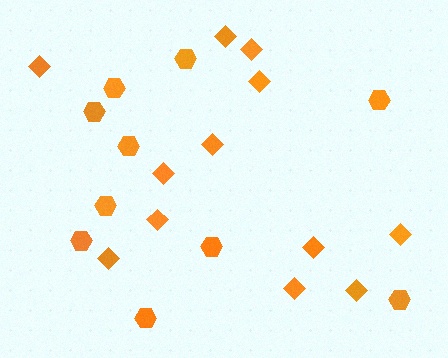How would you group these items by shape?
There are 2 groups: one group of diamonds (12) and one group of hexagons (10).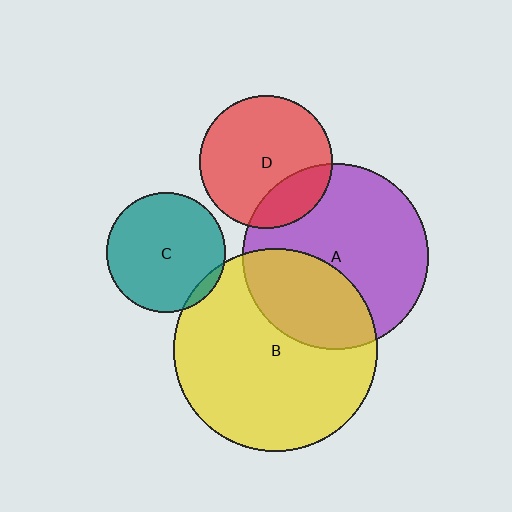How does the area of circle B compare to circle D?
Approximately 2.3 times.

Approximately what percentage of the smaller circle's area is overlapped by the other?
Approximately 35%.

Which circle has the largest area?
Circle B (yellow).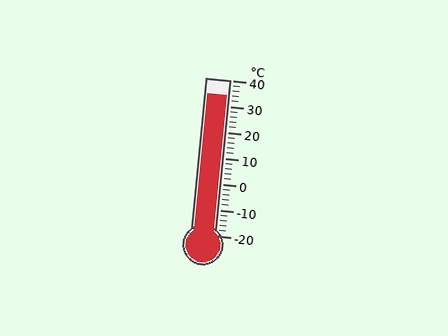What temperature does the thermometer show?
The thermometer shows approximately 34°C.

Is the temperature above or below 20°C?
The temperature is above 20°C.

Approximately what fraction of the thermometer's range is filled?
The thermometer is filled to approximately 90% of its range.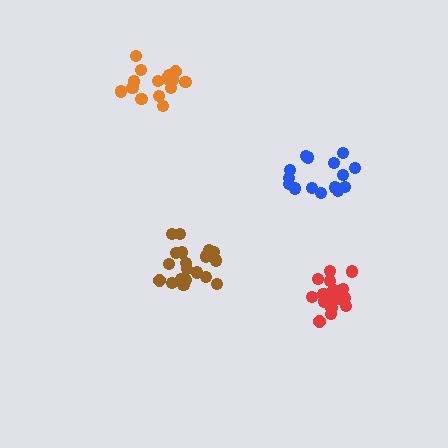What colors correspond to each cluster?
The clusters are colored: red, brown, orange, blue.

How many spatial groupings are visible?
There are 4 spatial groupings.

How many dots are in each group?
Group 1: 16 dots, Group 2: 20 dots, Group 3: 15 dots, Group 4: 15 dots (66 total).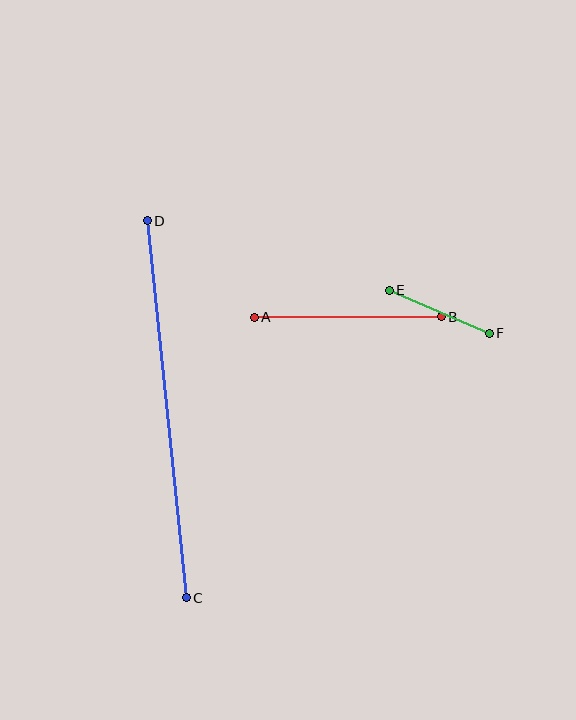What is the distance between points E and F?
The distance is approximately 109 pixels.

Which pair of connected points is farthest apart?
Points C and D are farthest apart.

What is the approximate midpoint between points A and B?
The midpoint is at approximately (348, 317) pixels.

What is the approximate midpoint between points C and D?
The midpoint is at approximately (167, 409) pixels.